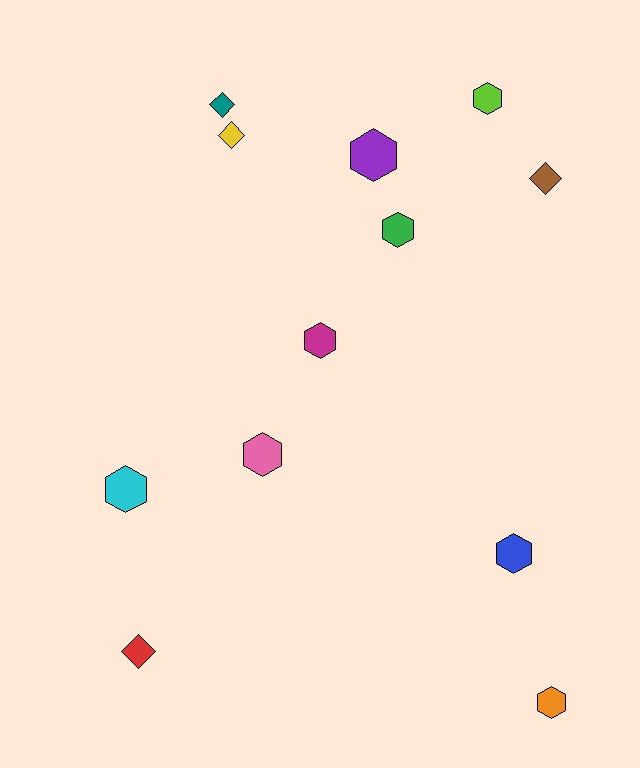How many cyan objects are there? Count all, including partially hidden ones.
There is 1 cyan object.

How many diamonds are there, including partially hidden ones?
There are 4 diamonds.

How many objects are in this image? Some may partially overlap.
There are 12 objects.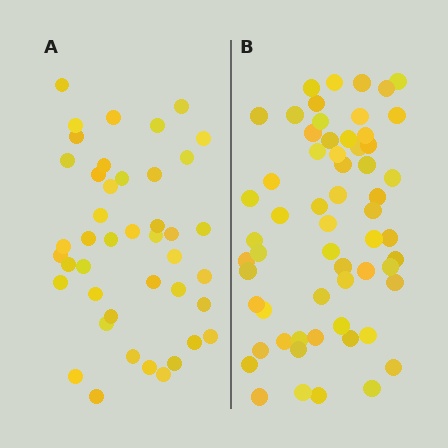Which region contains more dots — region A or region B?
Region B (the right region) has more dots.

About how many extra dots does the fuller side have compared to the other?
Region B has approximately 15 more dots than region A.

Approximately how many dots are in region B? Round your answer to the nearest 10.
About 60 dots.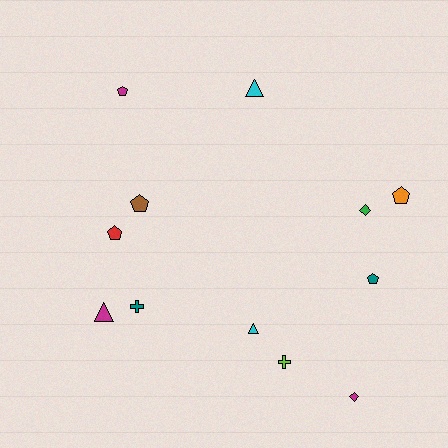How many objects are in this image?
There are 12 objects.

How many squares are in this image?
There are no squares.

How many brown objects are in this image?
There is 1 brown object.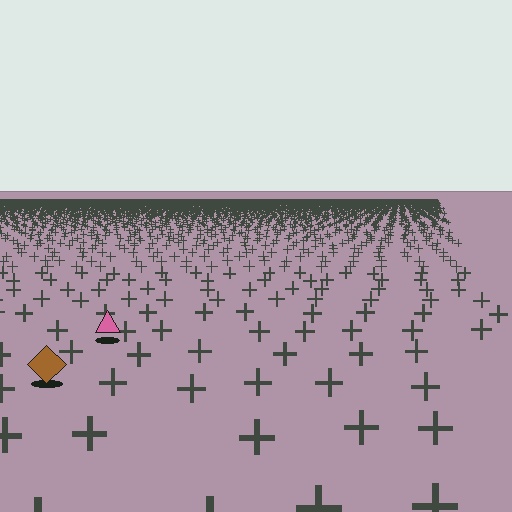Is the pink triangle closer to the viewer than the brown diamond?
No. The brown diamond is closer — you can tell from the texture gradient: the ground texture is coarser near it.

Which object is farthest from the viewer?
The pink triangle is farthest from the viewer. It appears smaller and the ground texture around it is denser.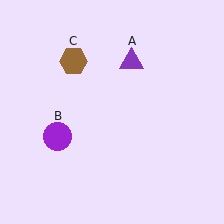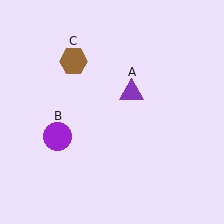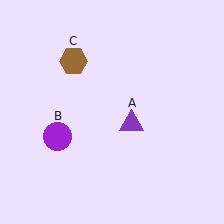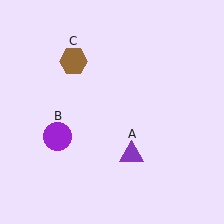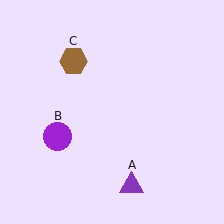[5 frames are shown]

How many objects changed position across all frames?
1 object changed position: purple triangle (object A).